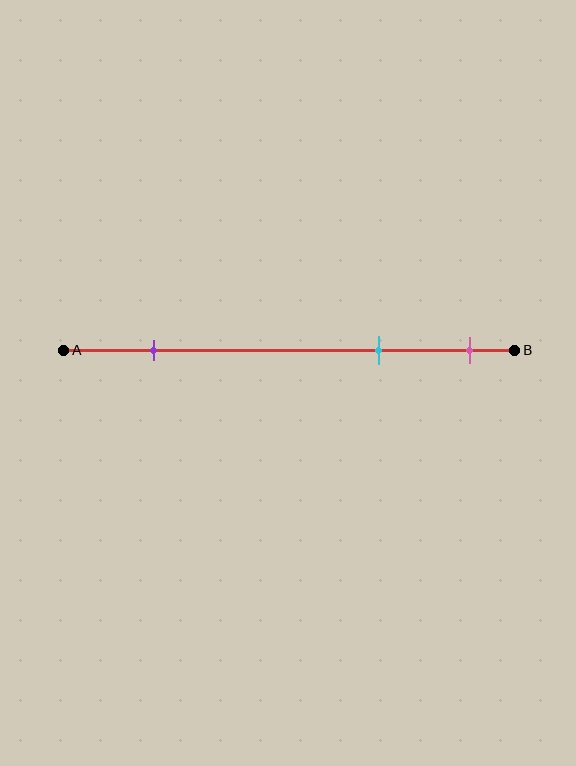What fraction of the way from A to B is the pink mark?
The pink mark is approximately 90% (0.9) of the way from A to B.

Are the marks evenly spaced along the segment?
No, the marks are not evenly spaced.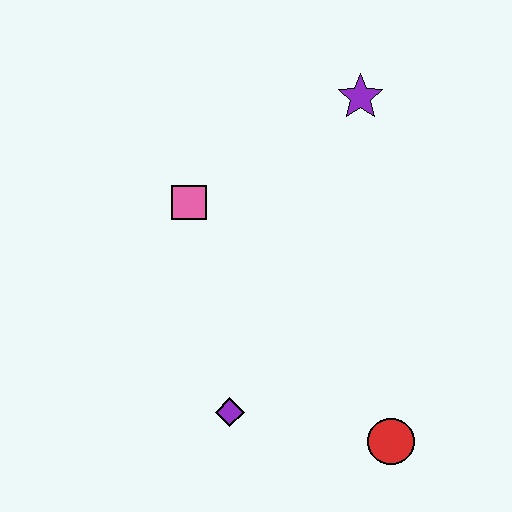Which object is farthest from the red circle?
The purple star is farthest from the red circle.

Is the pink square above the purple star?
No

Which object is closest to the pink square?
The purple star is closest to the pink square.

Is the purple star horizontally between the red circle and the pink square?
Yes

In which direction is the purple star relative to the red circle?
The purple star is above the red circle.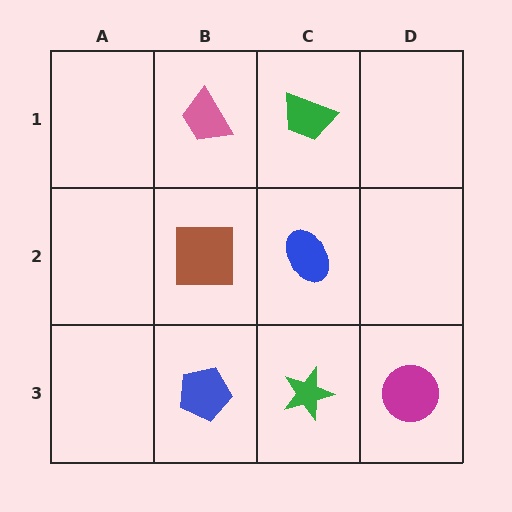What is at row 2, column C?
A blue ellipse.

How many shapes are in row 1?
2 shapes.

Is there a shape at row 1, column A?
No, that cell is empty.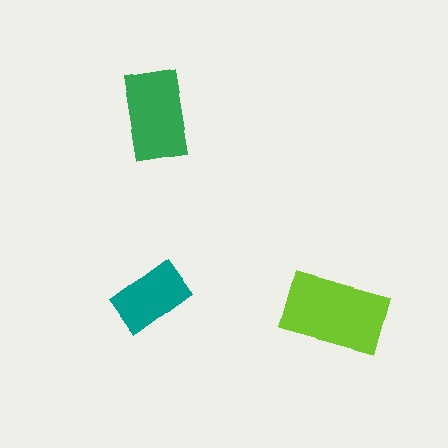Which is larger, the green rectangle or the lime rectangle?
The lime one.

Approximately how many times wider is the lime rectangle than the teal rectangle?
About 1.5 times wider.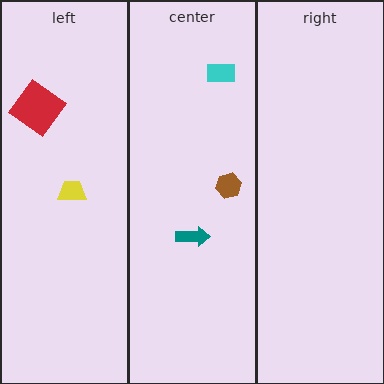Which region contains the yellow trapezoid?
The left region.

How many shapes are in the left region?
2.